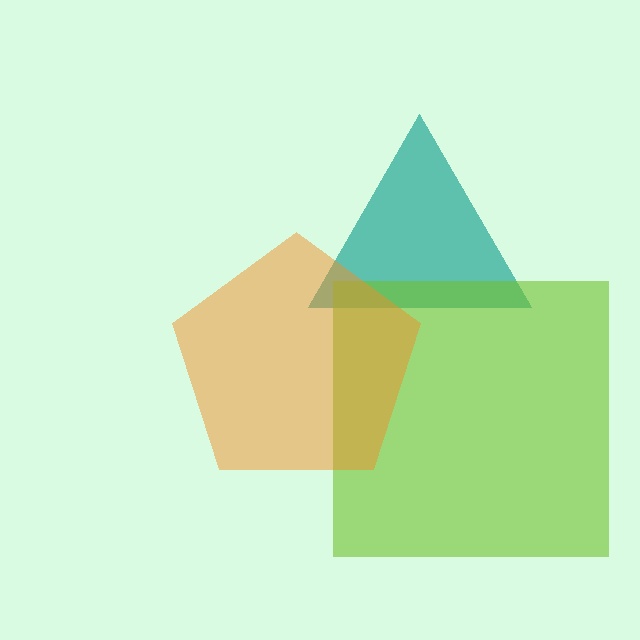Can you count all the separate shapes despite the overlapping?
Yes, there are 3 separate shapes.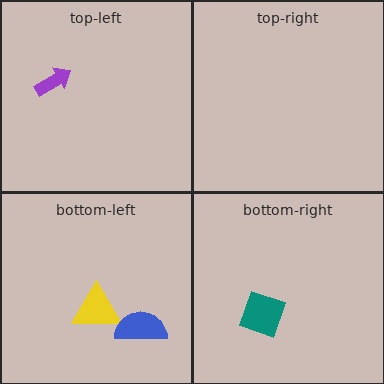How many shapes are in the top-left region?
1.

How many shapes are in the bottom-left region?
2.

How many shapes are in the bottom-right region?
1.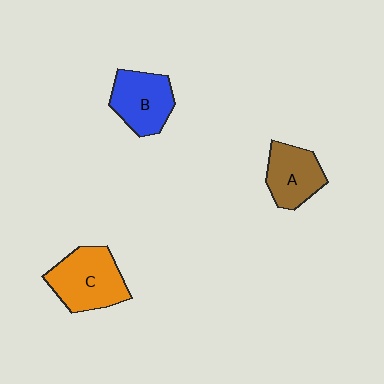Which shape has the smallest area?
Shape A (brown).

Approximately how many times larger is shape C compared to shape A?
Approximately 1.3 times.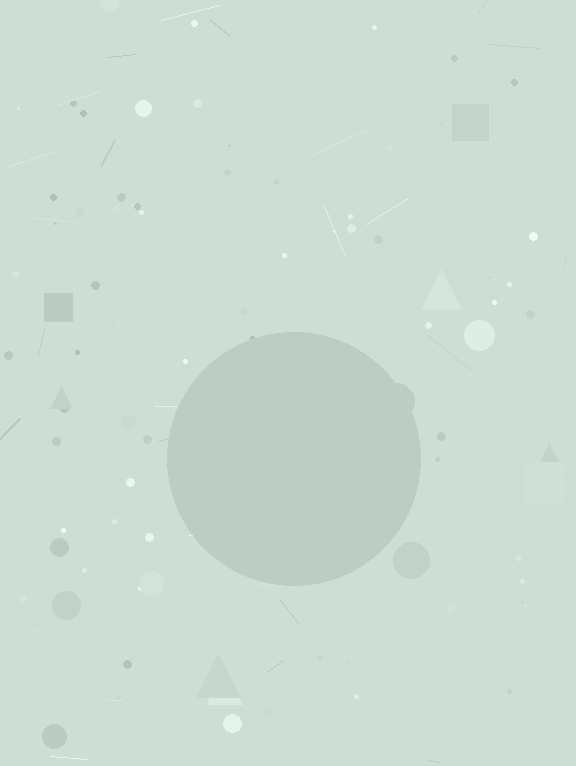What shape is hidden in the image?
A circle is hidden in the image.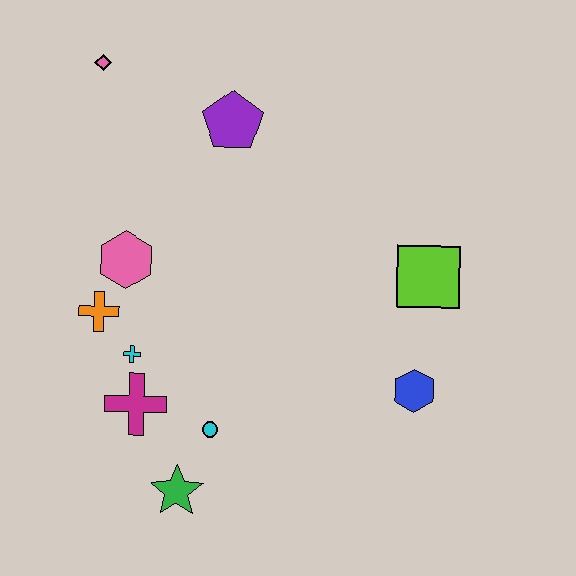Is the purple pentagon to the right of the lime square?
No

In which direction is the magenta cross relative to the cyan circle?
The magenta cross is to the left of the cyan circle.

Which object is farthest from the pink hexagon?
The blue hexagon is farthest from the pink hexagon.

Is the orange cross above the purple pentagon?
No